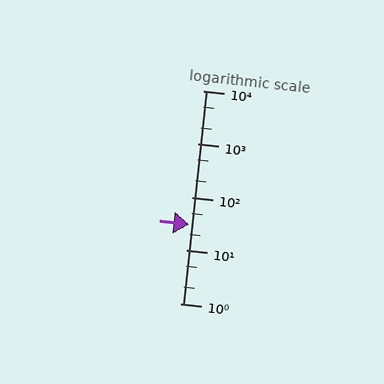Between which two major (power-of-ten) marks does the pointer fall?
The pointer is between 10 and 100.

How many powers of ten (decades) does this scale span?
The scale spans 4 decades, from 1 to 10000.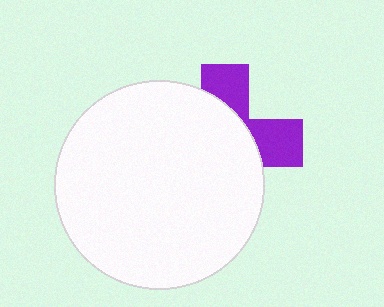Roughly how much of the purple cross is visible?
A small part of it is visible (roughly 33%).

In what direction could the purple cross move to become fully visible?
The purple cross could move right. That would shift it out from behind the white circle entirely.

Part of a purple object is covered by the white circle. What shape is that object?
It is a cross.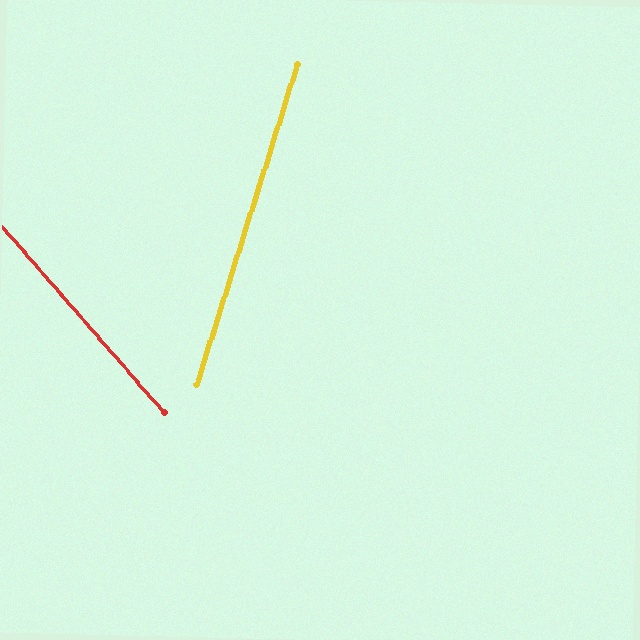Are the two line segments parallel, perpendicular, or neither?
Neither parallel nor perpendicular — they differ by about 58°.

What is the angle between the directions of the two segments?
Approximately 58 degrees.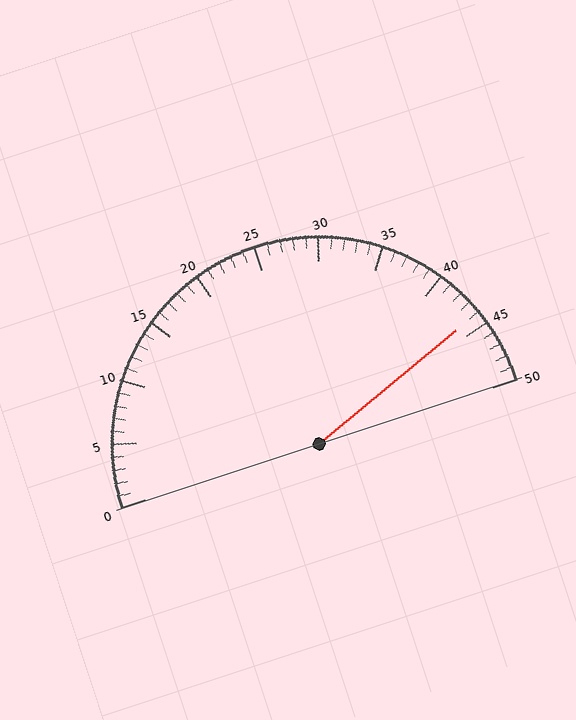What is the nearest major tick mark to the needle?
The nearest major tick mark is 45.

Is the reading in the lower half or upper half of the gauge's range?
The reading is in the upper half of the range (0 to 50).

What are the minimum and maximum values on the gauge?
The gauge ranges from 0 to 50.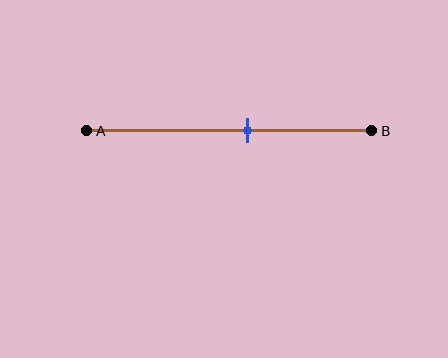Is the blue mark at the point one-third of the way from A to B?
No, the mark is at about 55% from A, not at the 33% one-third point.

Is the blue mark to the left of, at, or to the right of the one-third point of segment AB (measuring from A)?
The blue mark is to the right of the one-third point of segment AB.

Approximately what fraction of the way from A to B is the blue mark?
The blue mark is approximately 55% of the way from A to B.